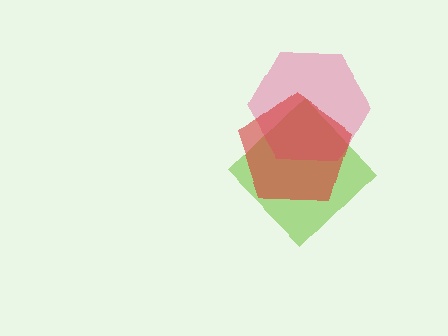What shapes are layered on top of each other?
The layered shapes are: a lime diamond, a pink hexagon, a red pentagon.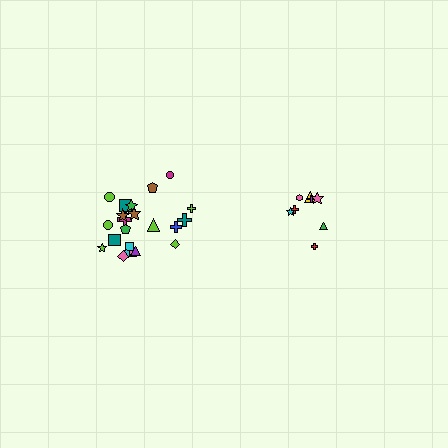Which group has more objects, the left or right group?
The left group.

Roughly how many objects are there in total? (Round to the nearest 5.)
Roughly 30 objects in total.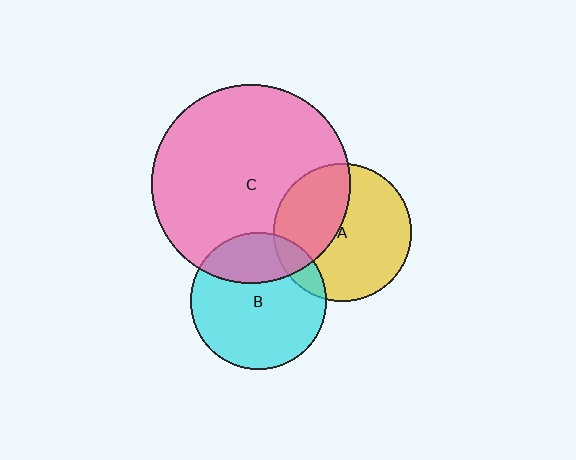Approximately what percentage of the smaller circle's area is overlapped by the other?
Approximately 40%.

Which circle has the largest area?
Circle C (pink).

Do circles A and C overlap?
Yes.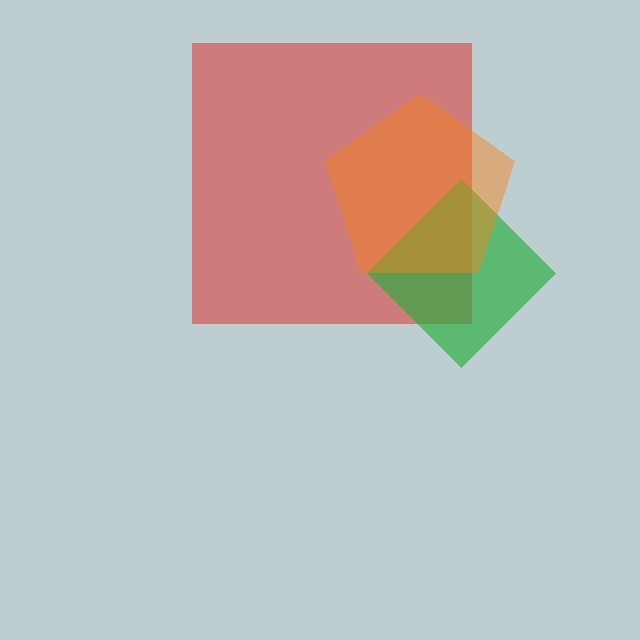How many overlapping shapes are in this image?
There are 3 overlapping shapes in the image.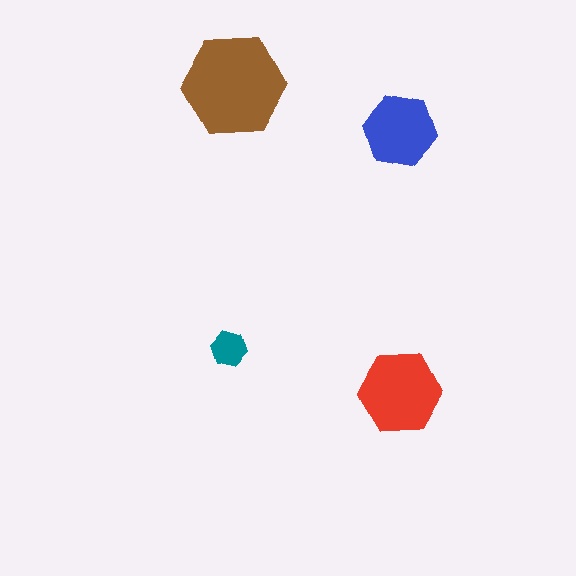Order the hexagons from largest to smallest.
the brown one, the red one, the blue one, the teal one.